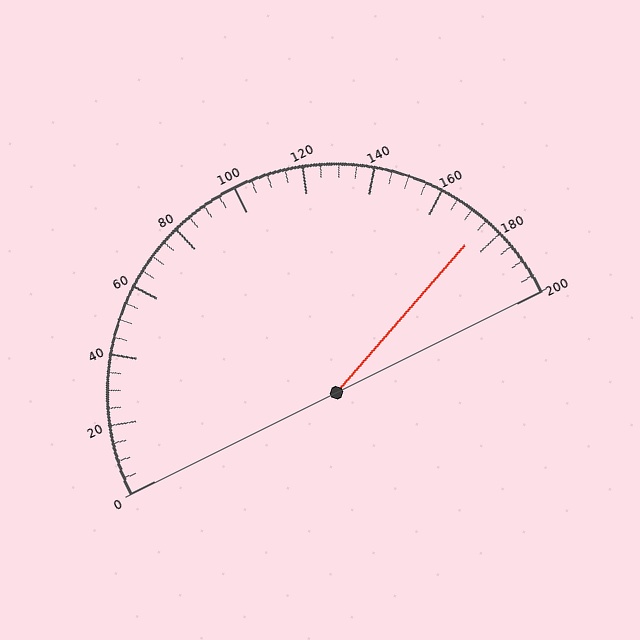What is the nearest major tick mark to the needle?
The nearest major tick mark is 180.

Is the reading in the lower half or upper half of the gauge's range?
The reading is in the upper half of the range (0 to 200).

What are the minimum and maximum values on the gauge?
The gauge ranges from 0 to 200.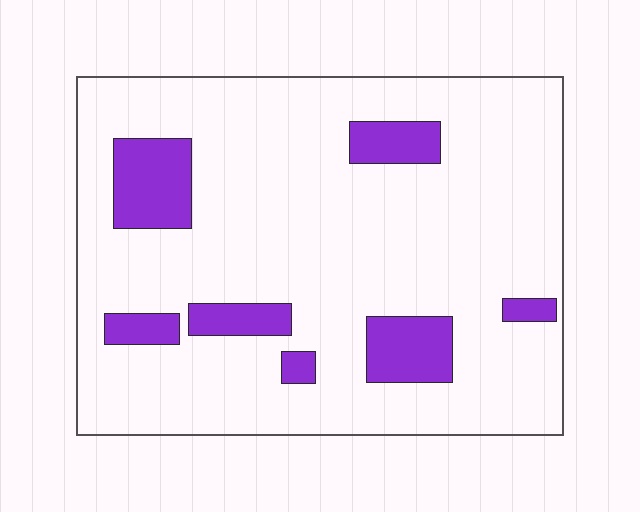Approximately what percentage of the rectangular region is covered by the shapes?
Approximately 15%.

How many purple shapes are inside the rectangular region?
7.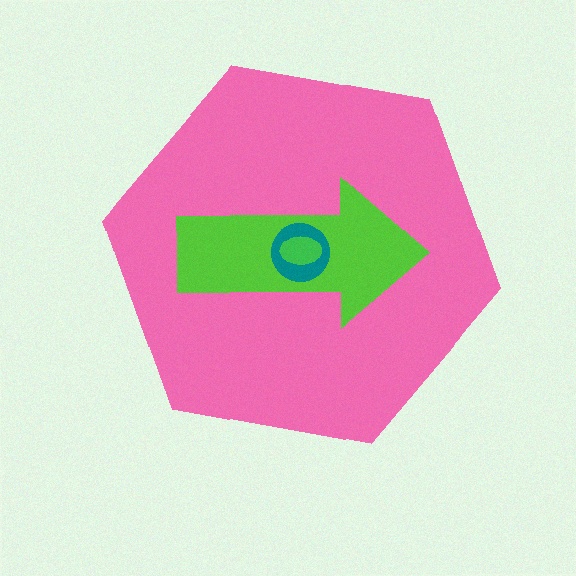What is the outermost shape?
The pink hexagon.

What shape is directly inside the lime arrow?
The teal circle.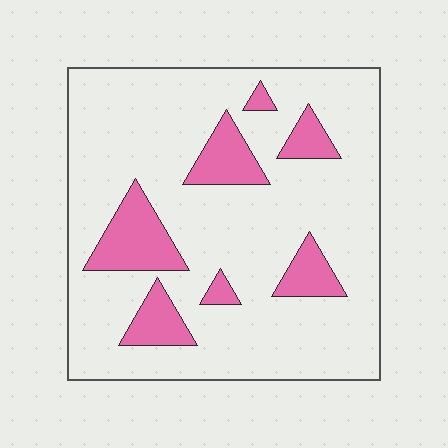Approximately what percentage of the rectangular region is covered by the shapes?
Approximately 15%.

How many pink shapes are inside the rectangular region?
7.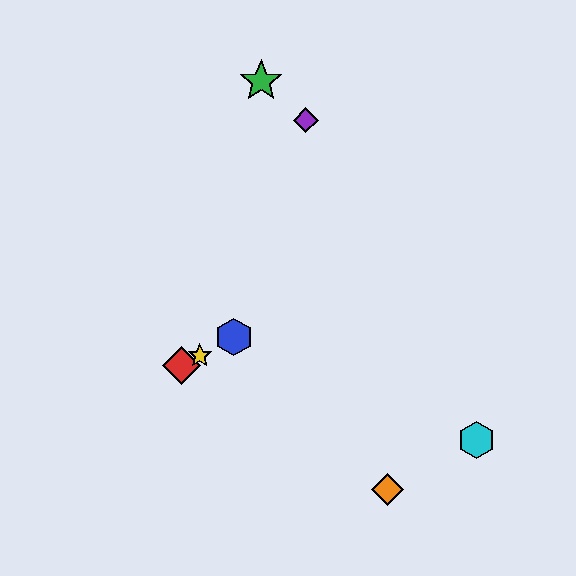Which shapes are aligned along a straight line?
The red diamond, the blue hexagon, the yellow star are aligned along a straight line.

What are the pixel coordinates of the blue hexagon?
The blue hexagon is at (234, 337).